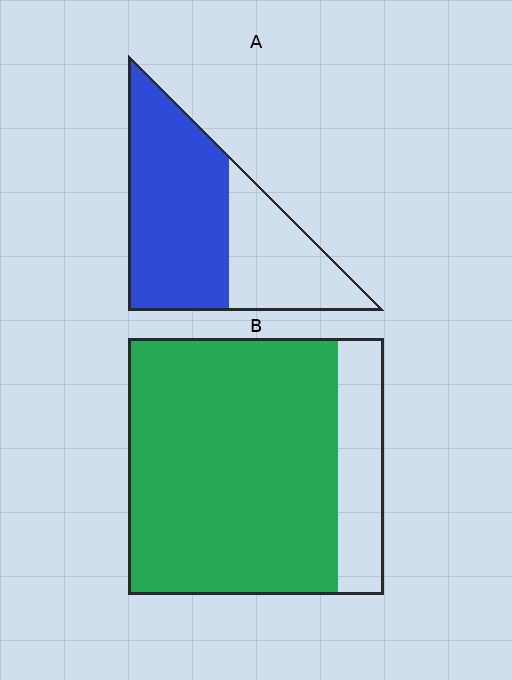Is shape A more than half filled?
Yes.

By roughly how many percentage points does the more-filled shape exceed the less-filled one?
By roughly 20 percentage points (B over A).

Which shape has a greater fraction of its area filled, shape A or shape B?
Shape B.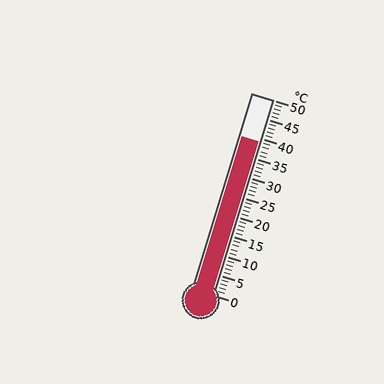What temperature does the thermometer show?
The thermometer shows approximately 39°C.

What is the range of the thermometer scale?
The thermometer scale ranges from 0°C to 50°C.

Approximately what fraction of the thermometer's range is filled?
The thermometer is filled to approximately 80% of its range.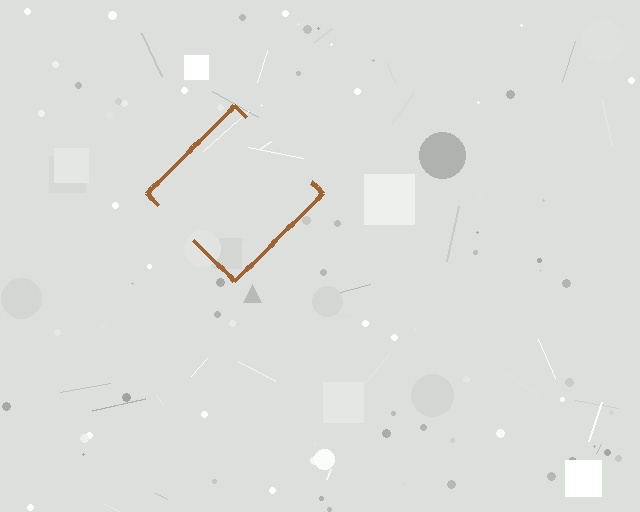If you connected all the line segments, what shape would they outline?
They would outline a diamond.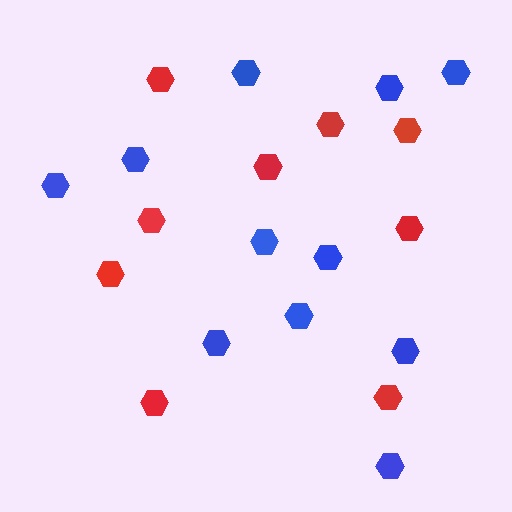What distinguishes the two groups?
There are 2 groups: one group of blue hexagons (11) and one group of red hexagons (9).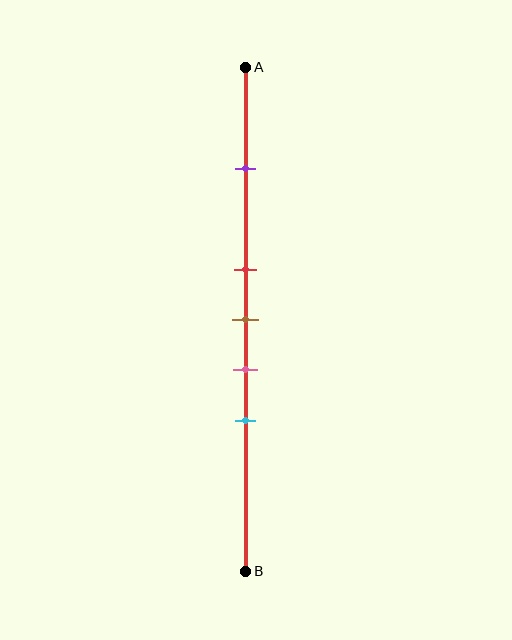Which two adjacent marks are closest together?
The red and brown marks are the closest adjacent pair.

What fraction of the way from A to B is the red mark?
The red mark is approximately 40% (0.4) of the way from A to B.